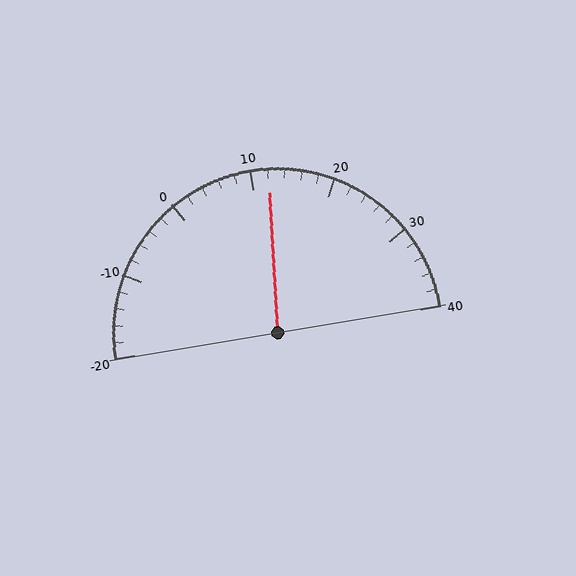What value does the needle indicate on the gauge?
The needle indicates approximately 12.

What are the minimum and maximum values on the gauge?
The gauge ranges from -20 to 40.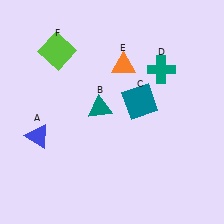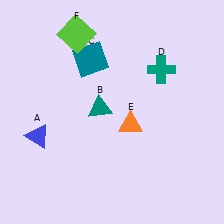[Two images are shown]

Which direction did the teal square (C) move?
The teal square (C) moved left.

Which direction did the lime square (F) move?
The lime square (F) moved right.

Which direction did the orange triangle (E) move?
The orange triangle (E) moved down.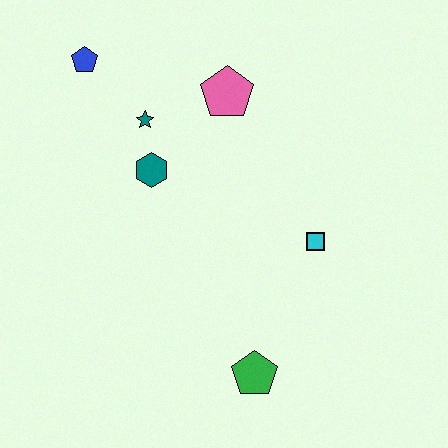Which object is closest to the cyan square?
The green pentagon is closest to the cyan square.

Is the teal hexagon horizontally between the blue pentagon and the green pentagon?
Yes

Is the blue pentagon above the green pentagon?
Yes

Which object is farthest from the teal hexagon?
The green pentagon is farthest from the teal hexagon.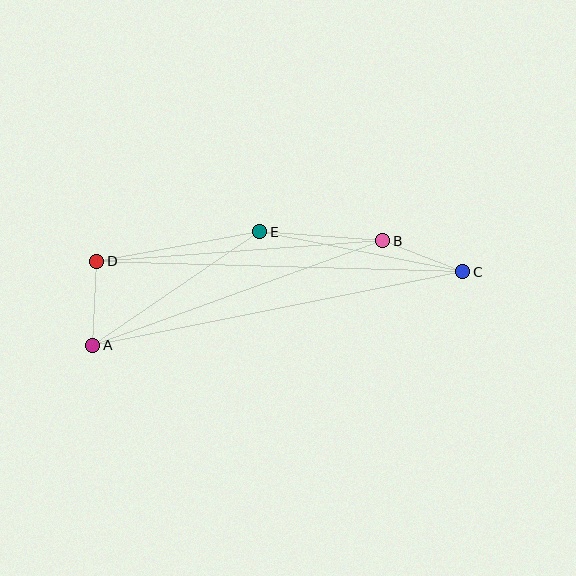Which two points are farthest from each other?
Points A and C are farthest from each other.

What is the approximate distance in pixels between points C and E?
The distance between C and E is approximately 207 pixels.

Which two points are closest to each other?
Points A and D are closest to each other.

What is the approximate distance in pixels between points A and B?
The distance between A and B is approximately 309 pixels.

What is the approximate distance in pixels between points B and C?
The distance between B and C is approximately 85 pixels.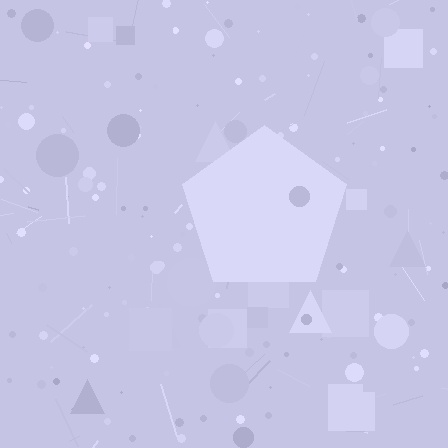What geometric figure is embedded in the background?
A pentagon is embedded in the background.